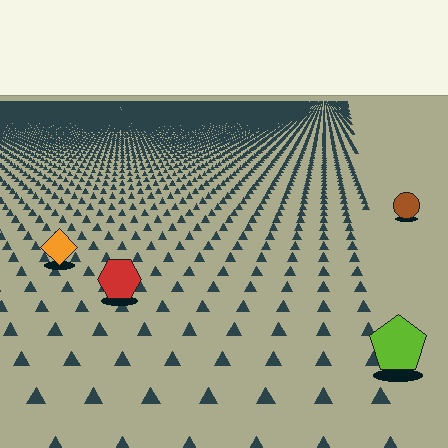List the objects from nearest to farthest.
From nearest to farthest: the lime pentagon, the red hexagon, the orange diamond, the brown circle.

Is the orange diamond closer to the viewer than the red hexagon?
No. The red hexagon is closer — you can tell from the texture gradient: the ground texture is coarser near it.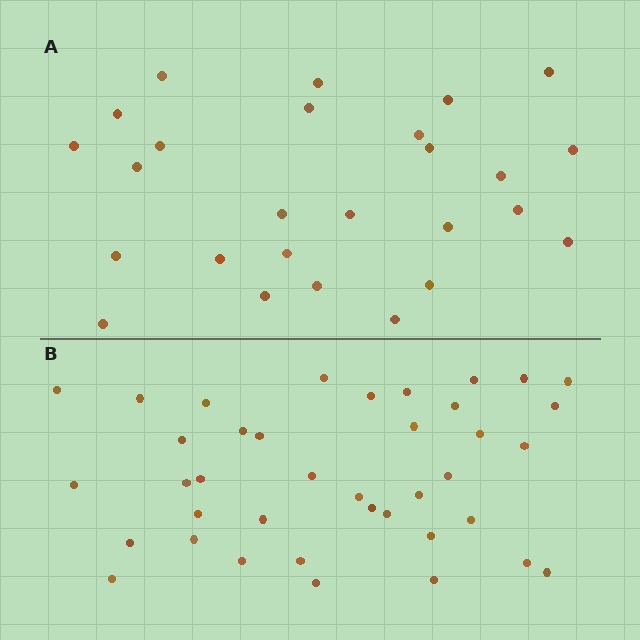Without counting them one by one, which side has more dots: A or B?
Region B (the bottom region) has more dots.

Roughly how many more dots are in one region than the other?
Region B has approximately 15 more dots than region A.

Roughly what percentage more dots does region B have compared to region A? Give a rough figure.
About 50% more.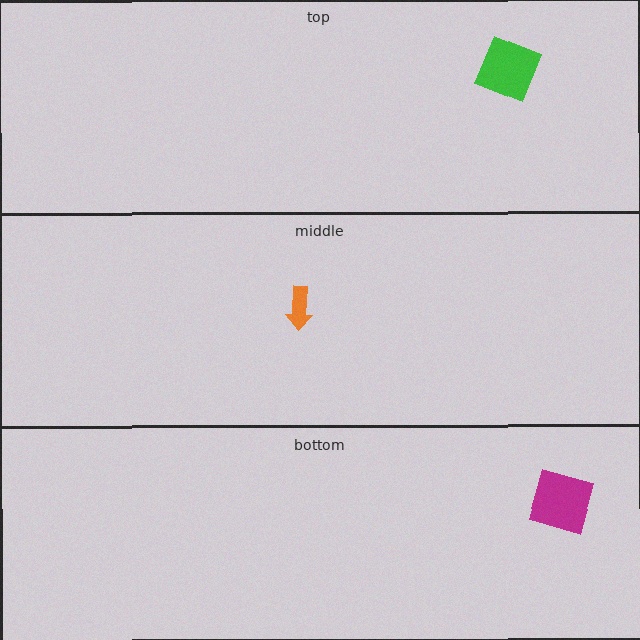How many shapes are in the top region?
1.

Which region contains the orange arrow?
The middle region.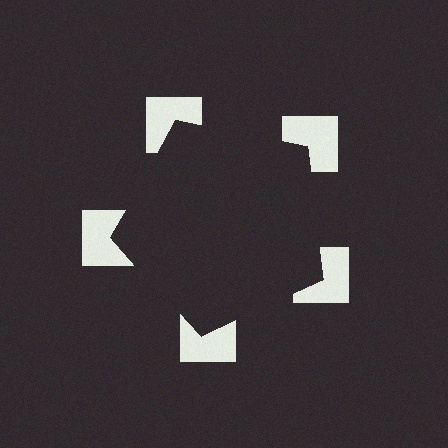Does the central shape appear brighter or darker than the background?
It typically appears slightly darker than the background, even though no actual brightness change is drawn.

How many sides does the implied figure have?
5 sides.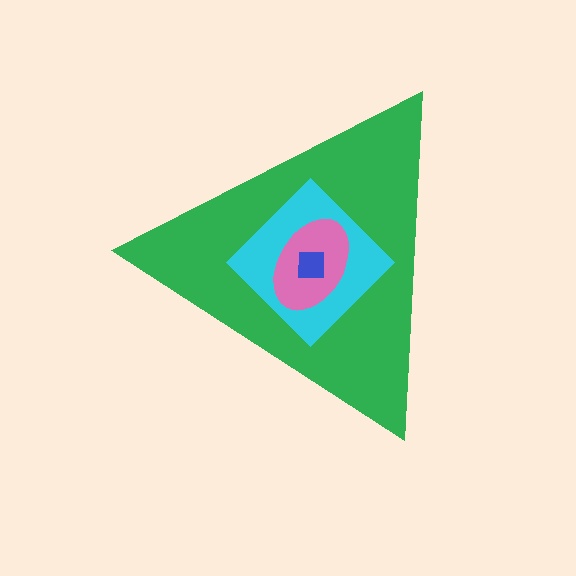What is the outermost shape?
The green triangle.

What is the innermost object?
The blue square.